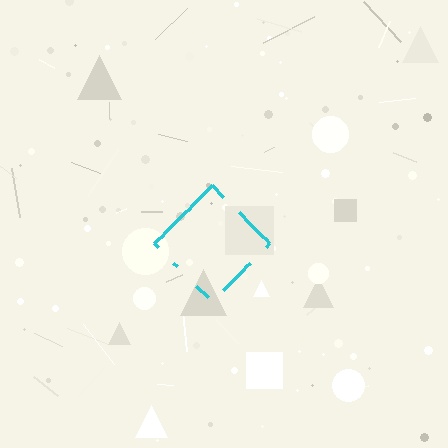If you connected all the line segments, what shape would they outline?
They would outline a diamond.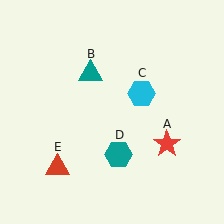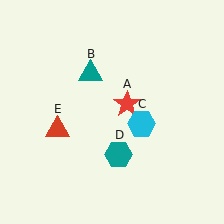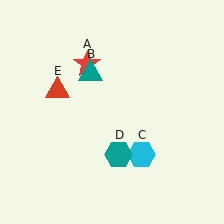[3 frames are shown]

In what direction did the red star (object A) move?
The red star (object A) moved up and to the left.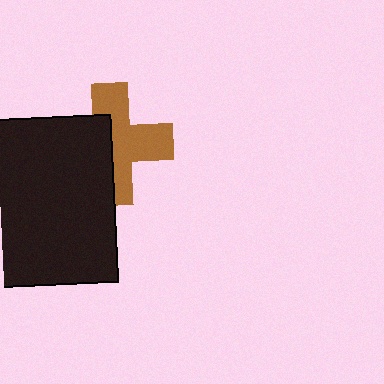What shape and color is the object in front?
The object in front is a black square.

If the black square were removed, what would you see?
You would see the complete brown cross.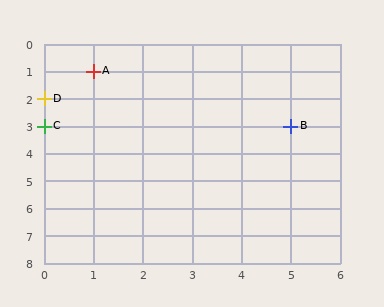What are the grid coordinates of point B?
Point B is at grid coordinates (5, 3).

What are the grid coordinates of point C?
Point C is at grid coordinates (0, 3).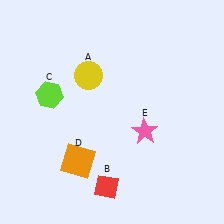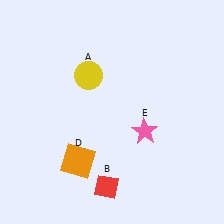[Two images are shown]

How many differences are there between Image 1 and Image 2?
There is 1 difference between the two images.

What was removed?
The lime hexagon (C) was removed in Image 2.